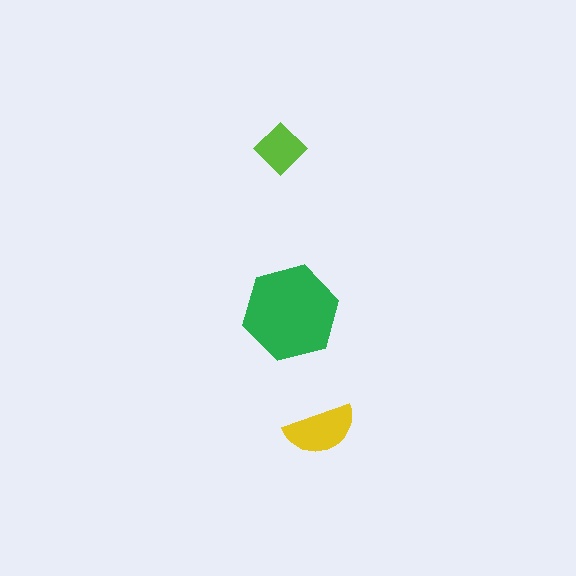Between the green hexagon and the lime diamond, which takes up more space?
The green hexagon.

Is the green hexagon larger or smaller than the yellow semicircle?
Larger.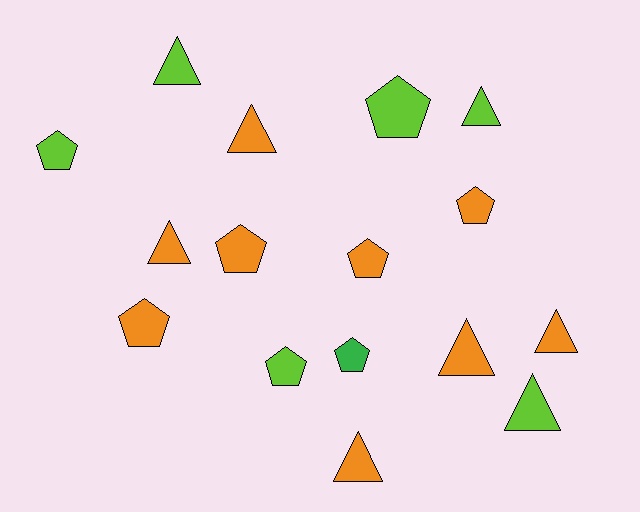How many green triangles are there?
There are no green triangles.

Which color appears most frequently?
Orange, with 9 objects.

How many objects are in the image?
There are 16 objects.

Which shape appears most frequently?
Pentagon, with 8 objects.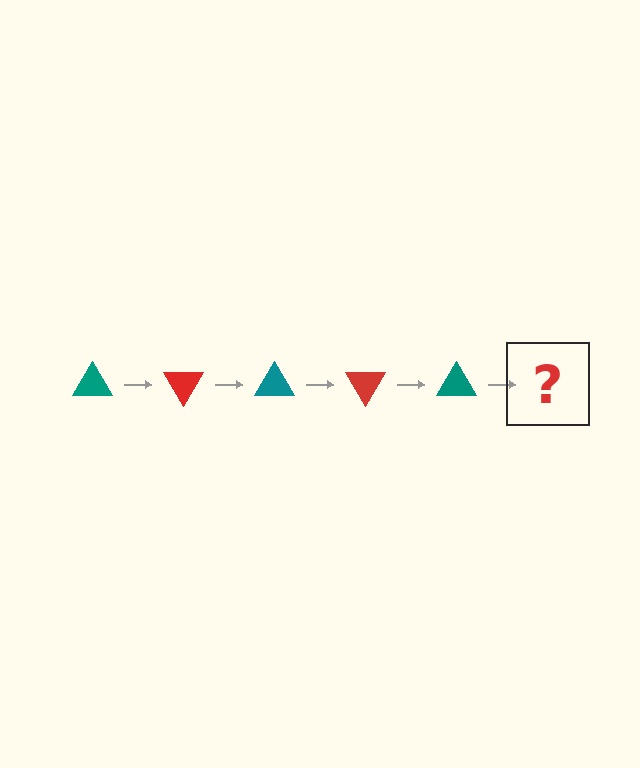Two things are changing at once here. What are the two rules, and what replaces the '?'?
The two rules are that it rotates 60 degrees each step and the color cycles through teal and red. The '?' should be a red triangle, rotated 300 degrees from the start.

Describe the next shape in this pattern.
It should be a red triangle, rotated 300 degrees from the start.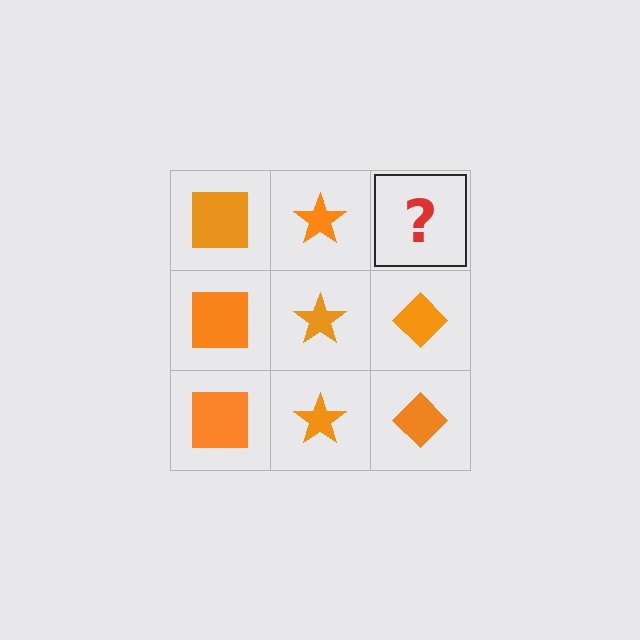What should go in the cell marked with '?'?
The missing cell should contain an orange diamond.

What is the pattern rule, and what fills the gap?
The rule is that each column has a consistent shape. The gap should be filled with an orange diamond.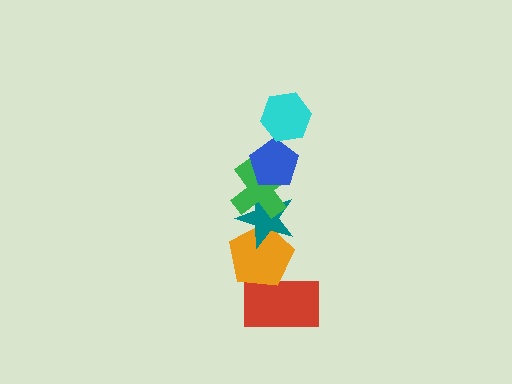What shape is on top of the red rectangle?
The orange pentagon is on top of the red rectangle.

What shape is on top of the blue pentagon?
The cyan hexagon is on top of the blue pentagon.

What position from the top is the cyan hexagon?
The cyan hexagon is 1st from the top.